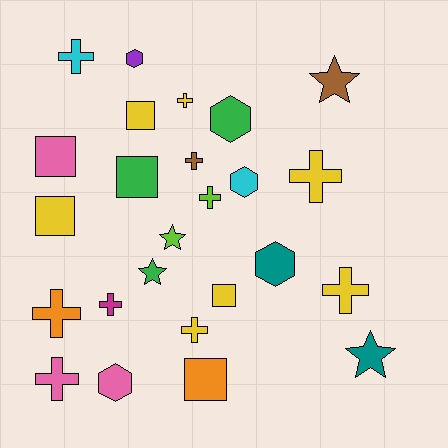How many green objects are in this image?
There are 3 green objects.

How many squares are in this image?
There are 6 squares.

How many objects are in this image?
There are 25 objects.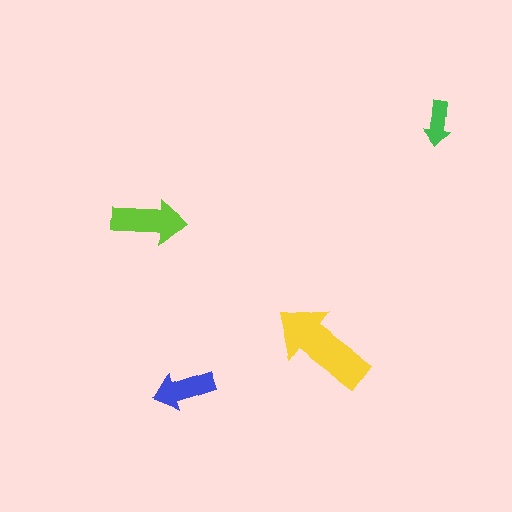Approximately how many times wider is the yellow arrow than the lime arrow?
About 1.5 times wider.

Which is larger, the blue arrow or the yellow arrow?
The yellow one.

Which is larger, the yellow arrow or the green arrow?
The yellow one.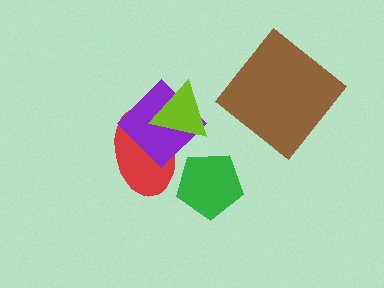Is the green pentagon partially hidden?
No, no other shape covers it.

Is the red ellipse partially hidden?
Yes, it is partially covered by another shape.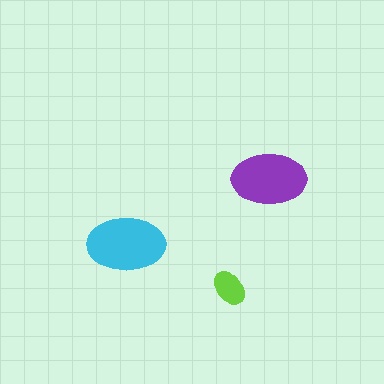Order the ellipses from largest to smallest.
the cyan one, the purple one, the lime one.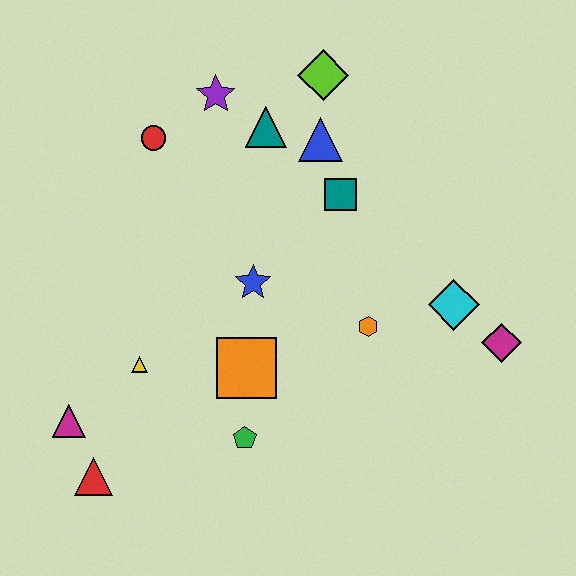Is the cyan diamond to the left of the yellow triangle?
No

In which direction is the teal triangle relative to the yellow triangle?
The teal triangle is above the yellow triangle.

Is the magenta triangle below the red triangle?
No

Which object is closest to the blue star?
The orange square is closest to the blue star.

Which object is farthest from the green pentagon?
The lime diamond is farthest from the green pentagon.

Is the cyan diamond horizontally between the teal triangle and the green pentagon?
No